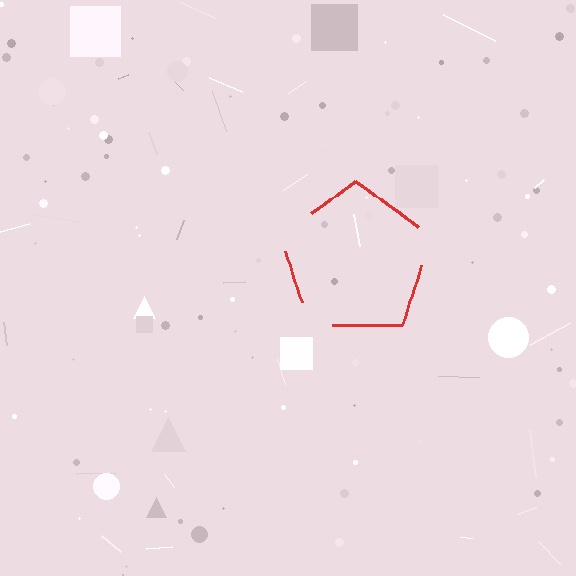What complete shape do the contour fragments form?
The contour fragments form a pentagon.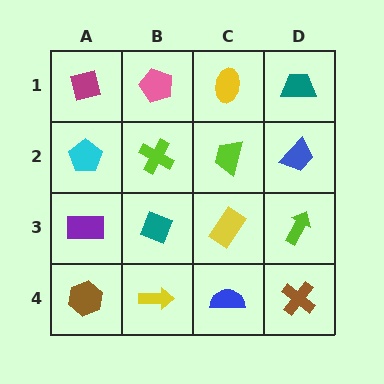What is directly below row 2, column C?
A yellow rectangle.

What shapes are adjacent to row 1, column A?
A cyan pentagon (row 2, column A), a pink pentagon (row 1, column B).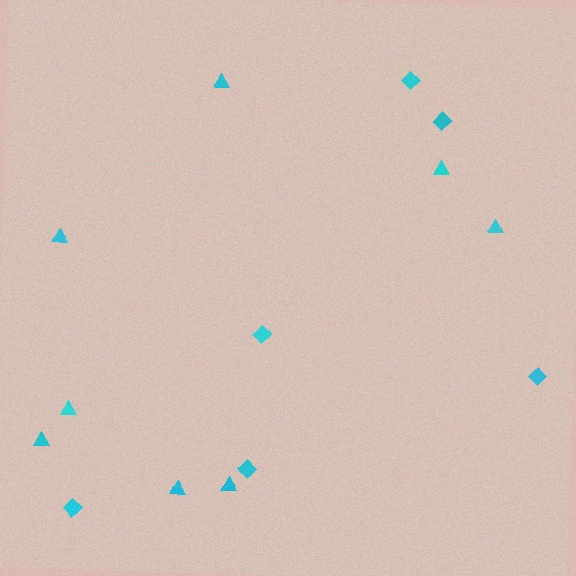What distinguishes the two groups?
There are 2 groups: one group of triangles (8) and one group of diamonds (6).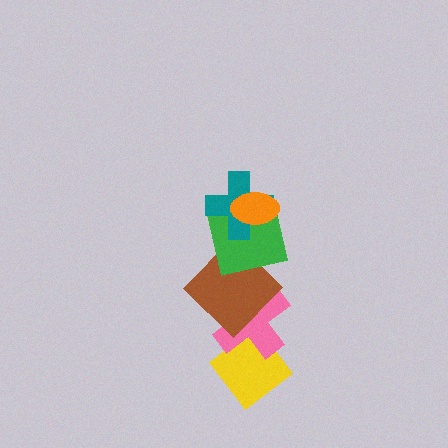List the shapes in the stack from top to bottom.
From top to bottom: the orange ellipse, the teal cross, the green square, the brown diamond, the pink cross, the yellow diamond.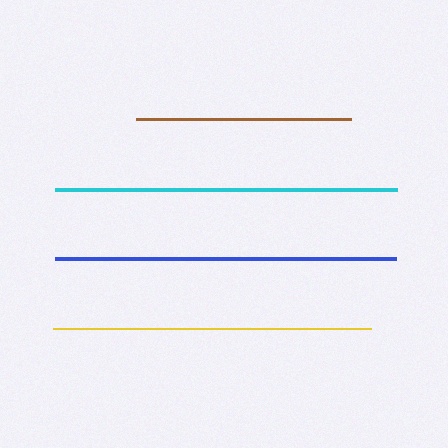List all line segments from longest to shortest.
From longest to shortest: cyan, blue, yellow, brown.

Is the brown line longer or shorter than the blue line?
The blue line is longer than the brown line.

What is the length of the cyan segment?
The cyan segment is approximately 342 pixels long.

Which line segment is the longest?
The cyan line is the longest at approximately 342 pixels.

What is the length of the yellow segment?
The yellow segment is approximately 318 pixels long.